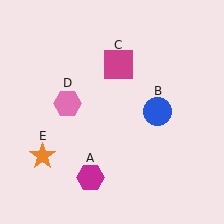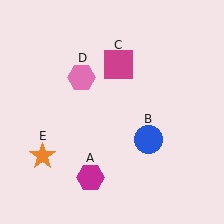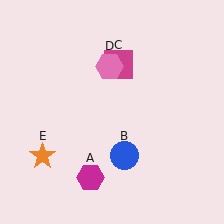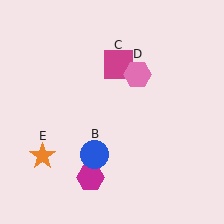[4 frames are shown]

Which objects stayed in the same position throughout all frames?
Magenta hexagon (object A) and magenta square (object C) and orange star (object E) remained stationary.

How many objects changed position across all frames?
2 objects changed position: blue circle (object B), pink hexagon (object D).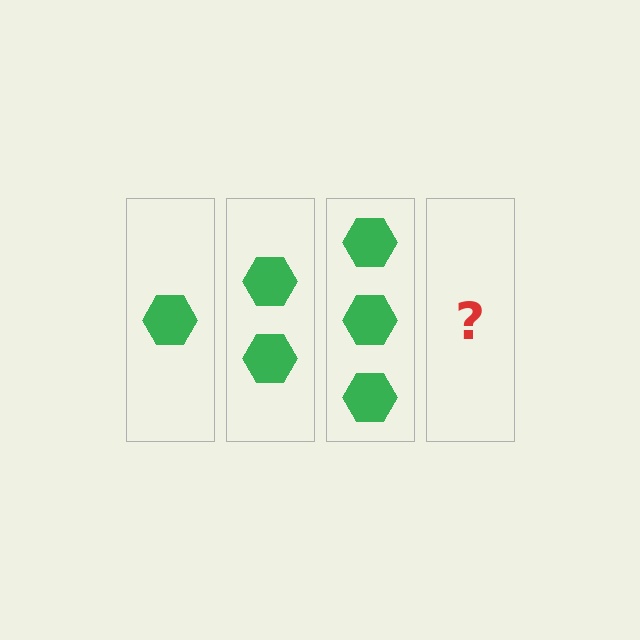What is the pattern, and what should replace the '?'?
The pattern is that each step adds one more hexagon. The '?' should be 4 hexagons.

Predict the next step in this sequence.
The next step is 4 hexagons.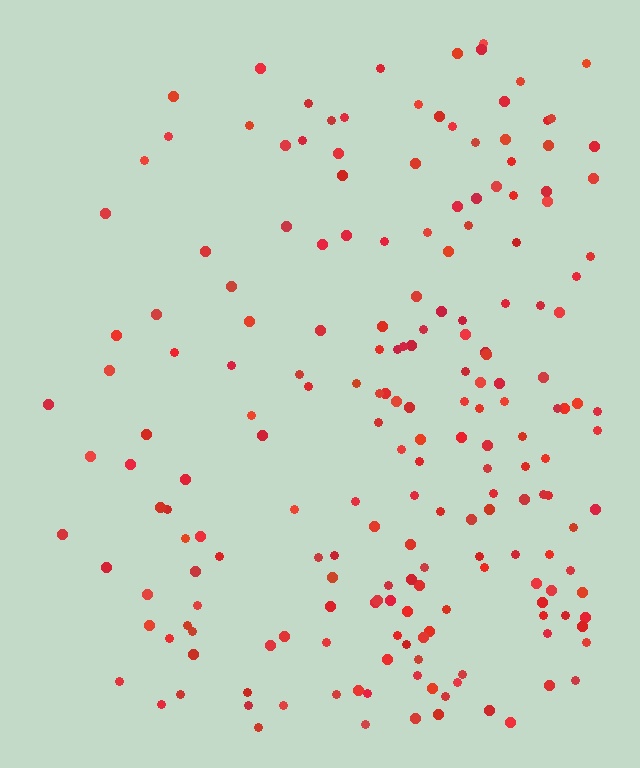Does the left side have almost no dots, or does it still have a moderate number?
Still a moderate number, just noticeably fewer than the right.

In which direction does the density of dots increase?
From left to right, with the right side densest.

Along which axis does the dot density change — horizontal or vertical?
Horizontal.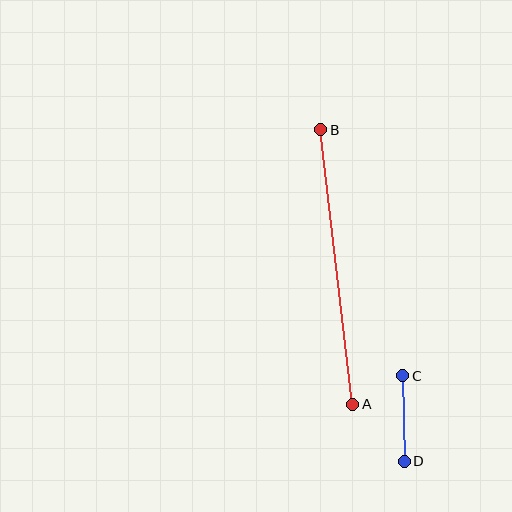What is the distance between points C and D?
The distance is approximately 85 pixels.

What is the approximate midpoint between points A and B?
The midpoint is at approximately (337, 267) pixels.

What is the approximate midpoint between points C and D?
The midpoint is at approximately (404, 418) pixels.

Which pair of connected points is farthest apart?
Points A and B are farthest apart.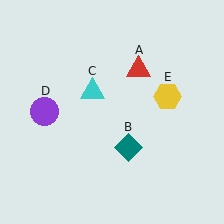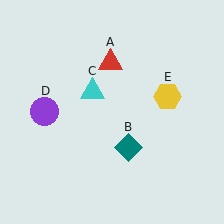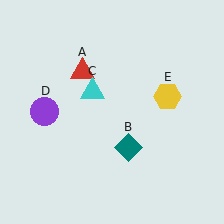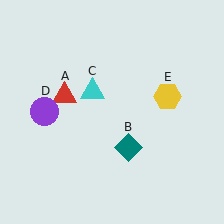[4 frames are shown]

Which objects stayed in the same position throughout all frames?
Teal diamond (object B) and cyan triangle (object C) and purple circle (object D) and yellow hexagon (object E) remained stationary.